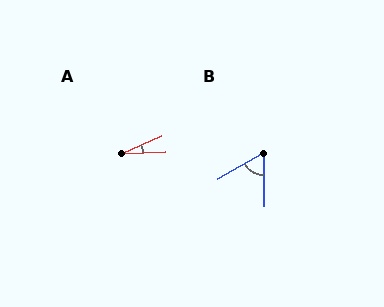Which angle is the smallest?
A, at approximately 21 degrees.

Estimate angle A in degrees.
Approximately 21 degrees.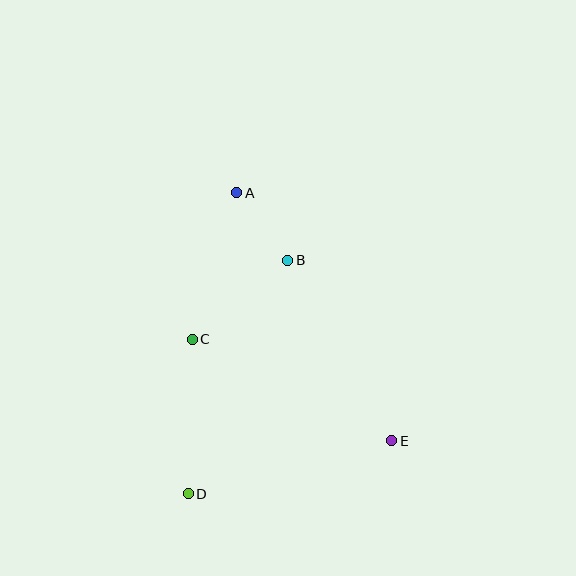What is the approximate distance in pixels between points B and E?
The distance between B and E is approximately 208 pixels.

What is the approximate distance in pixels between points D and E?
The distance between D and E is approximately 210 pixels.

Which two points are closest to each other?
Points A and B are closest to each other.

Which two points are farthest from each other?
Points A and D are farthest from each other.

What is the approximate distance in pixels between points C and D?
The distance between C and D is approximately 154 pixels.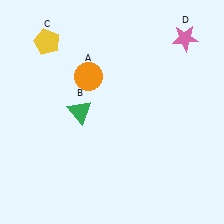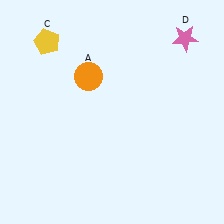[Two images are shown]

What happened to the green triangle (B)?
The green triangle (B) was removed in Image 2. It was in the top-left area of Image 1.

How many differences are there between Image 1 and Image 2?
There is 1 difference between the two images.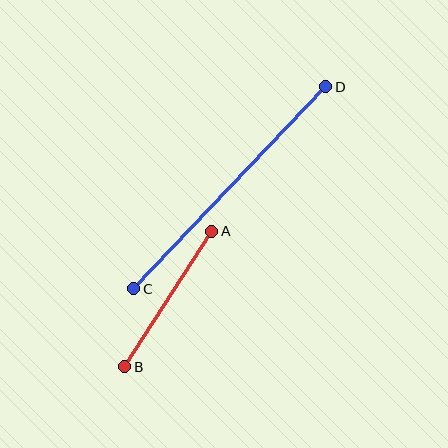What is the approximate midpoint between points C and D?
The midpoint is at approximately (230, 188) pixels.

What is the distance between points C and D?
The distance is approximately 278 pixels.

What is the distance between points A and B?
The distance is approximately 161 pixels.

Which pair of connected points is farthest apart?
Points C and D are farthest apart.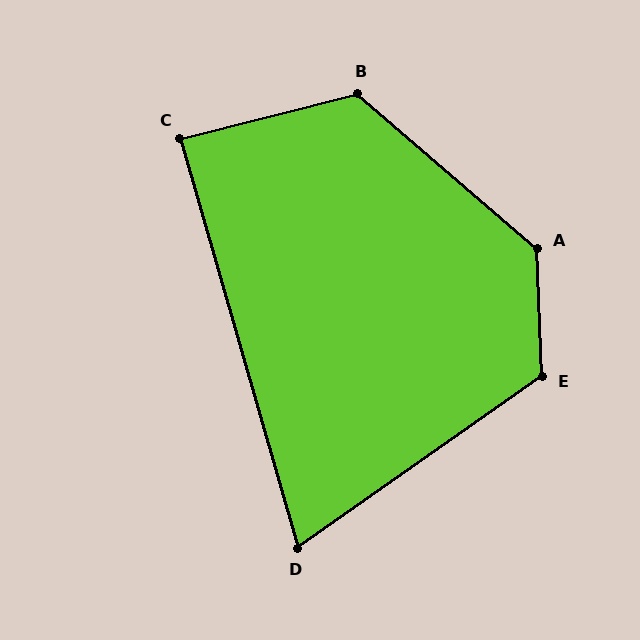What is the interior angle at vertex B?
Approximately 125 degrees (obtuse).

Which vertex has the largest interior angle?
A, at approximately 133 degrees.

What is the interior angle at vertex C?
Approximately 88 degrees (approximately right).